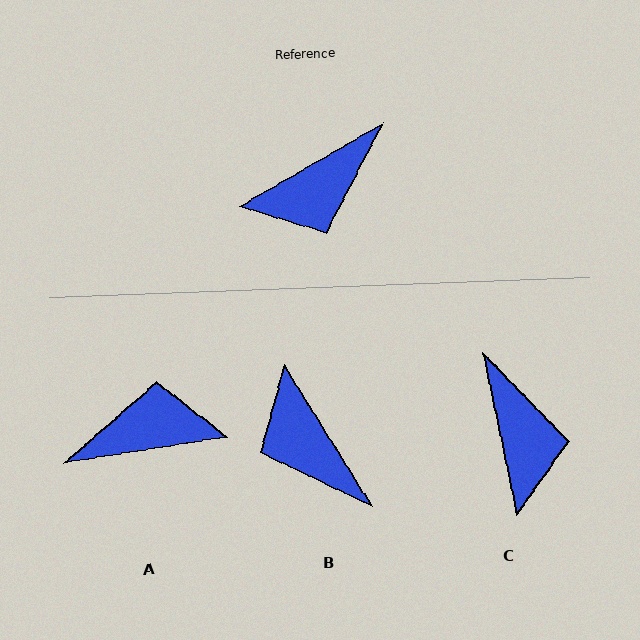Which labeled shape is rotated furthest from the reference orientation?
A, about 159 degrees away.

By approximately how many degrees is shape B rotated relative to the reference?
Approximately 88 degrees clockwise.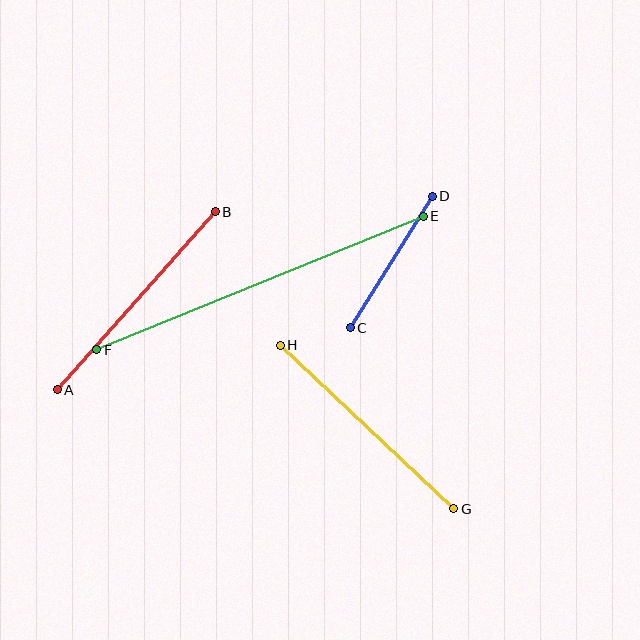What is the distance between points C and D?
The distance is approximately 155 pixels.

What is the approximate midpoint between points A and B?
The midpoint is at approximately (136, 301) pixels.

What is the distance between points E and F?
The distance is approximately 353 pixels.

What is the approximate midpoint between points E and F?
The midpoint is at approximately (260, 283) pixels.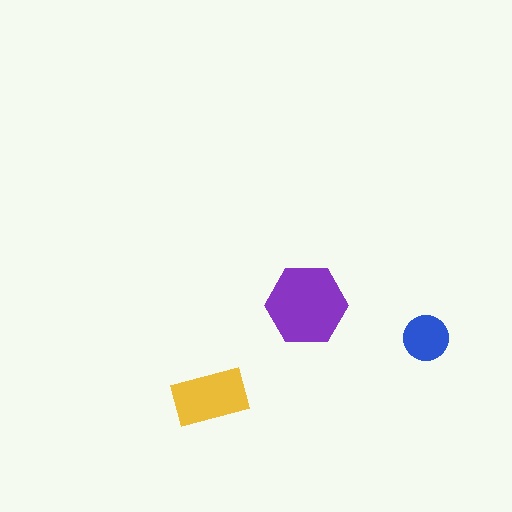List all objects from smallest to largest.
The blue circle, the yellow rectangle, the purple hexagon.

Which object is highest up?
The purple hexagon is topmost.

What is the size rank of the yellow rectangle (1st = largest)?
2nd.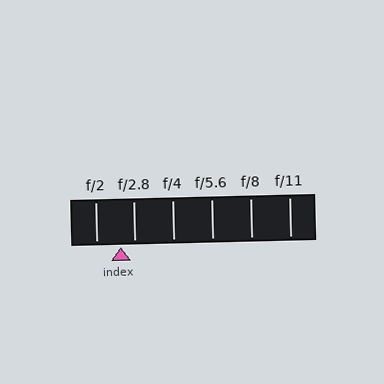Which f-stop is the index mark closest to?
The index mark is closest to f/2.8.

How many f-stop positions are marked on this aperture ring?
There are 6 f-stop positions marked.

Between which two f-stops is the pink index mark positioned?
The index mark is between f/2 and f/2.8.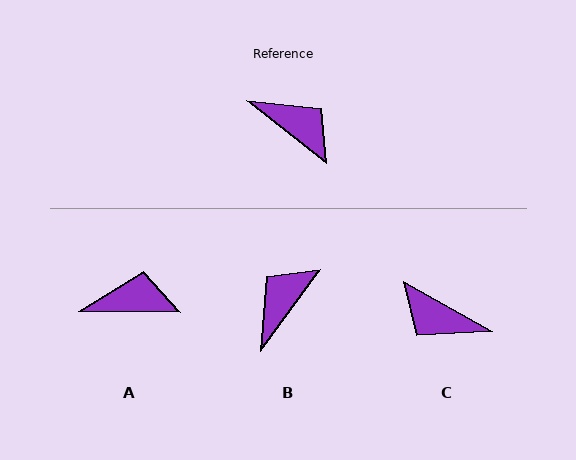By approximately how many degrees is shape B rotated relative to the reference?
Approximately 92 degrees counter-clockwise.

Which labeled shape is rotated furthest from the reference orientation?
C, about 171 degrees away.